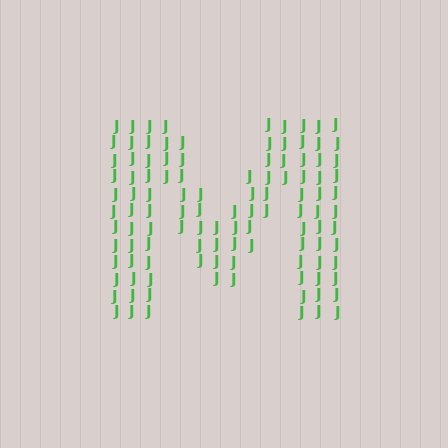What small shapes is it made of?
It is made of small letter J's.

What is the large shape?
The large shape is the letter M.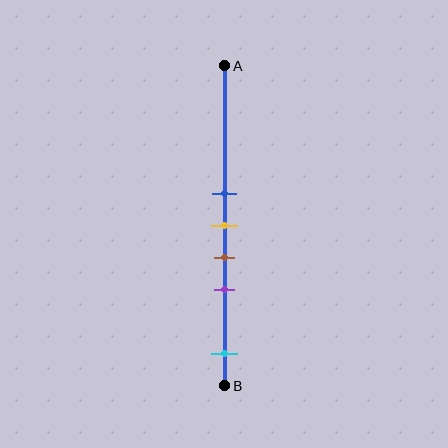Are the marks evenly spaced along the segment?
No, the marks are not evenly spaced.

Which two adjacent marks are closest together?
The blue and yellow marks are the closest adjacent pair.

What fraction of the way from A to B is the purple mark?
The purple mark is approximately 70% (0.7) of the way from A to B.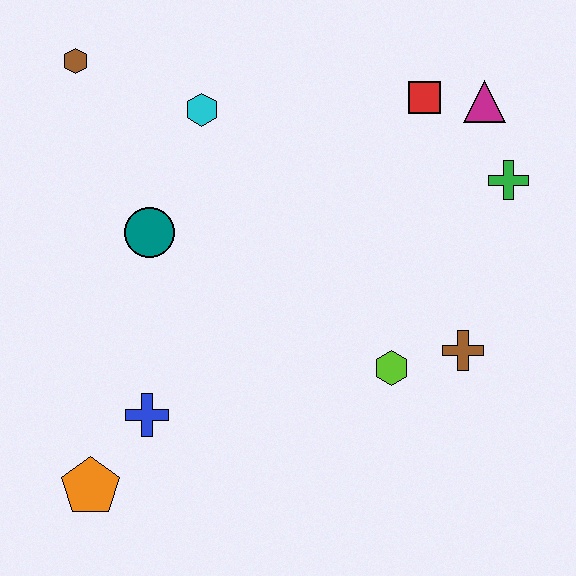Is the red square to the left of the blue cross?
No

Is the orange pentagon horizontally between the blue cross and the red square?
No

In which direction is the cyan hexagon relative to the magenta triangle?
The cyan hexagon is to the left of the magenta triangle.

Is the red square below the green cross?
No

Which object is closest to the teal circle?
The cyan hexagon is closest to the teal circle.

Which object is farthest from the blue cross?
The magenta triangle is farthest from the blue cross.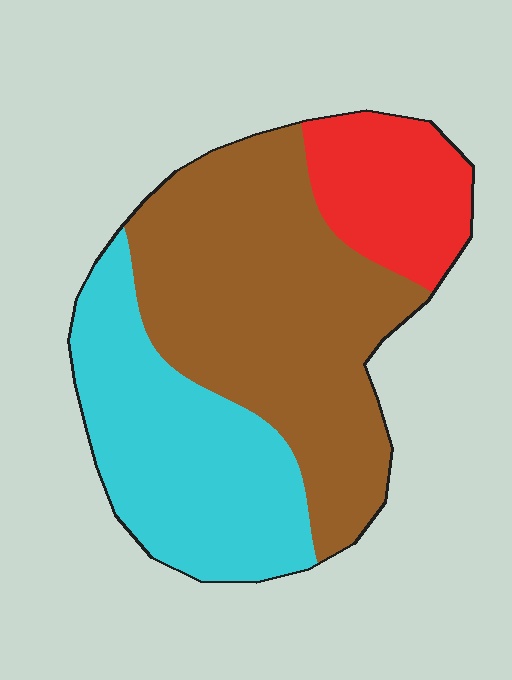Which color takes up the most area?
Brown, at roughly 50%.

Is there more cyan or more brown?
Brown.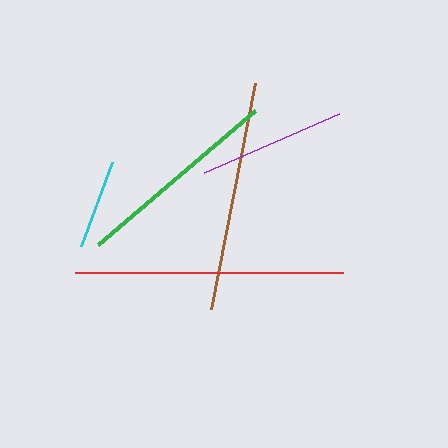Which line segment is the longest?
The red line is the longest at approximately 268 pixels.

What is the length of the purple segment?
The purple segment is approximately 147 pixels long.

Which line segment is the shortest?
The cyan line is the shortest at approximately 89 pixels.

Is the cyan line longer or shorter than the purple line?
The purple line is longer than the cyan line.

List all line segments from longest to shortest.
From longest to shortest: red, brown, green, purple, cyan.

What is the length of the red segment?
The red segment is approximately 268 pixels long.